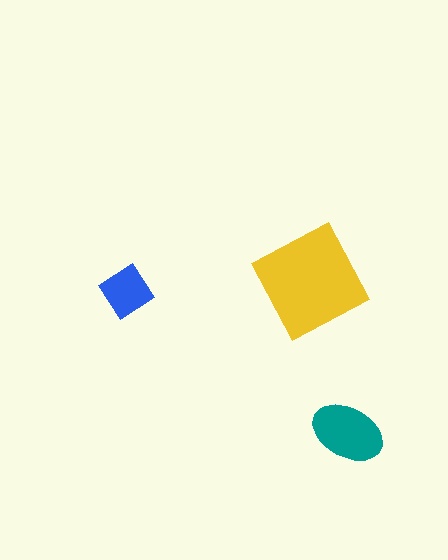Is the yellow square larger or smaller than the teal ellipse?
Larger.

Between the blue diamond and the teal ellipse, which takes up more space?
The teal ellipse.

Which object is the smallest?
The blue diamond.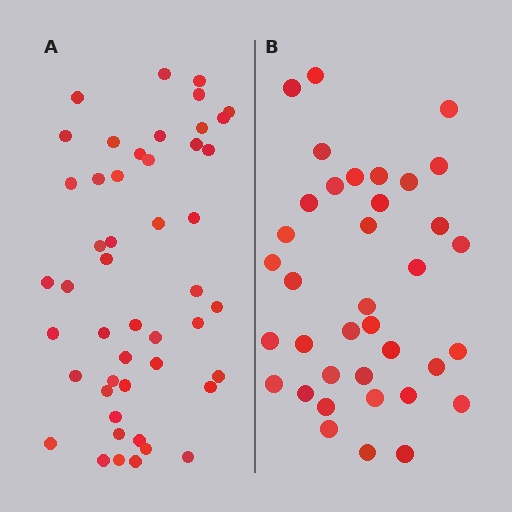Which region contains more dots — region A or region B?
Region A (the left region) has more dots.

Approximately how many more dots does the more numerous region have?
Region A has roughly 12 or so more dots than region B.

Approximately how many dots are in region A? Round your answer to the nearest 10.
About 50 dots. (The exact count is 48, which rounds to 50.)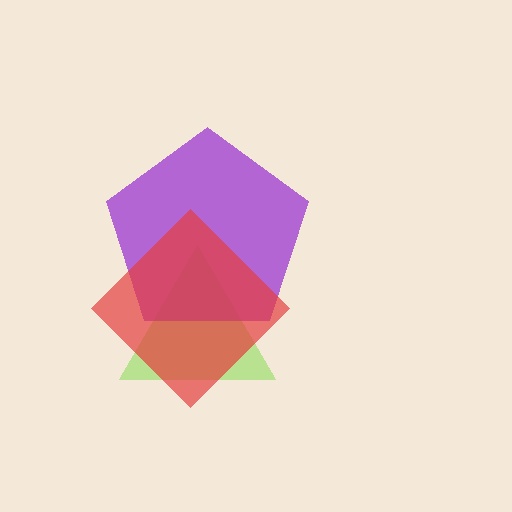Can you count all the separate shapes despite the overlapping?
Yes, there are 3 separate shapes.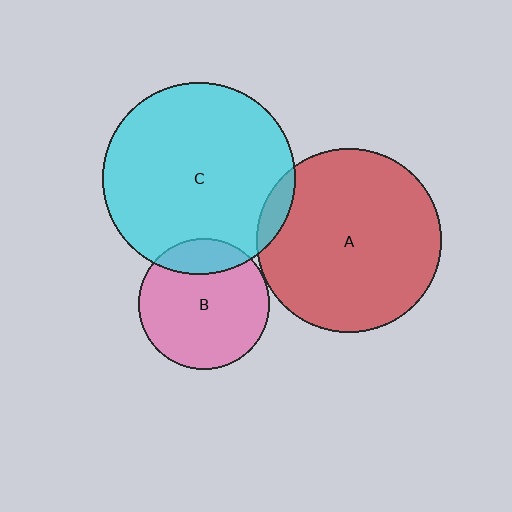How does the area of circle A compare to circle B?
Approximately 2.0 times.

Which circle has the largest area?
Circle C (cyan).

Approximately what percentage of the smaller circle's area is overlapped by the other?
Approximately 5%.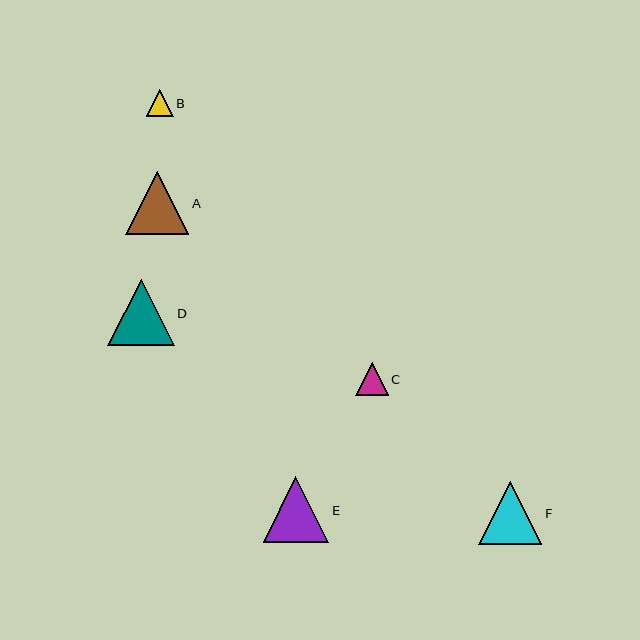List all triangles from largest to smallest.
From largest to smallest: D, E, A, F, C, B.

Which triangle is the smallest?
Triangle B is the smallest with a size of approximately 27 pixels.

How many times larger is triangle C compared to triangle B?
Triangle C is approximately 1.2 times the size of triangle B.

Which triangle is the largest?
Triangle D is the largest with a size of approximately 66 pixels.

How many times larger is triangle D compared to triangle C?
Triangle D is approximately 2.0 times the size of triangle C.